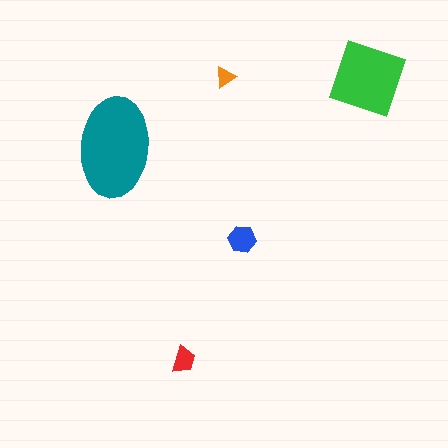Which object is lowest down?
The red trapezoid is bottommost.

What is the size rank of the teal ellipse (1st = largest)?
1st.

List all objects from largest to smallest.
The teal ellipse, the green diamond, the blue hexagon, the red trapezoid, the orange triangle.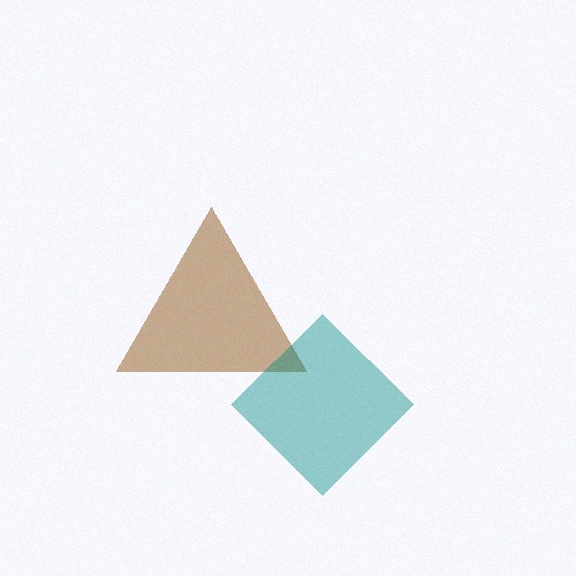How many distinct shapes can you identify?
There are 2 distinct shapes: a brown triangle, a teal diamond.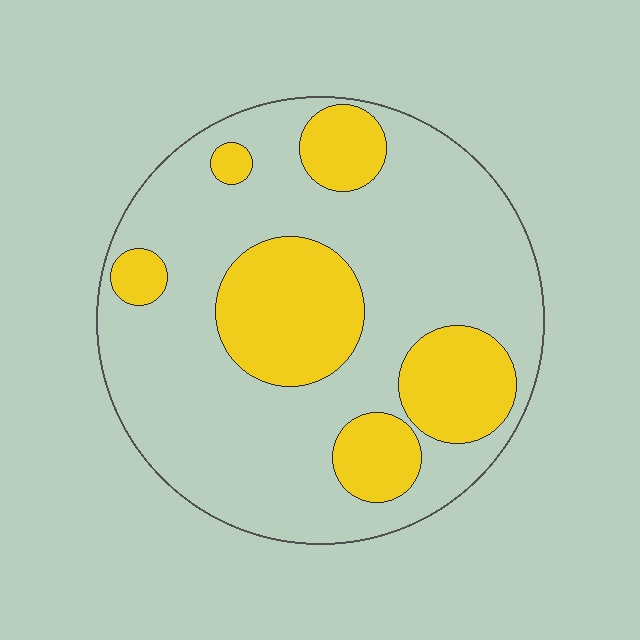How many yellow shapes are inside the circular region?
6.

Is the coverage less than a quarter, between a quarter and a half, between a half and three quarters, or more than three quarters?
Between a quarter and a half.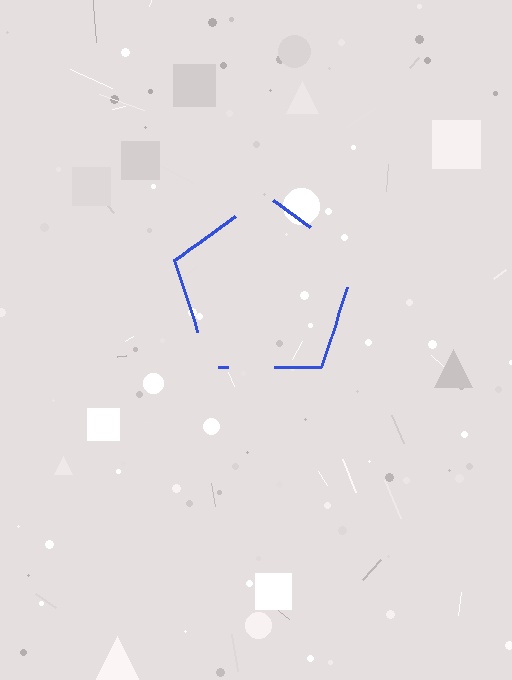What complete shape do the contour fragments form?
The contour fragments form a pentagon.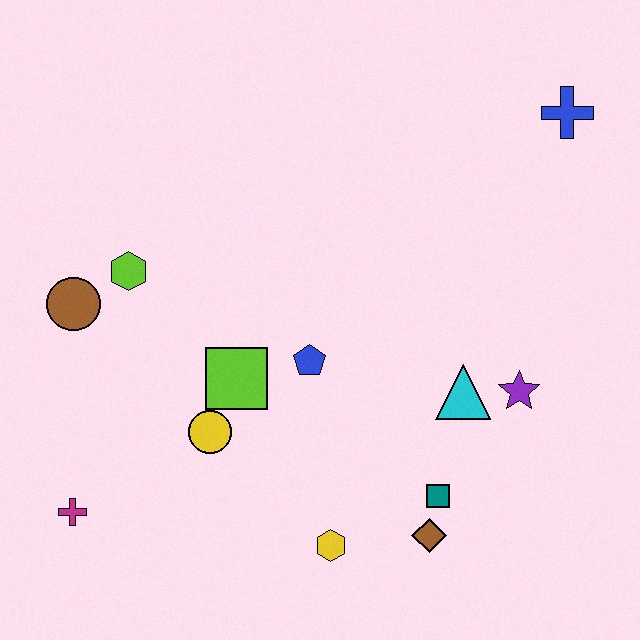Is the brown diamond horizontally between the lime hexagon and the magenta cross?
No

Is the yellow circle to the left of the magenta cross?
No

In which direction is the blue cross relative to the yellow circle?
The blue cross is to the right of the yellow circle.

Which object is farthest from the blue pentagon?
The blue cross is farthest from the blue pentagon.